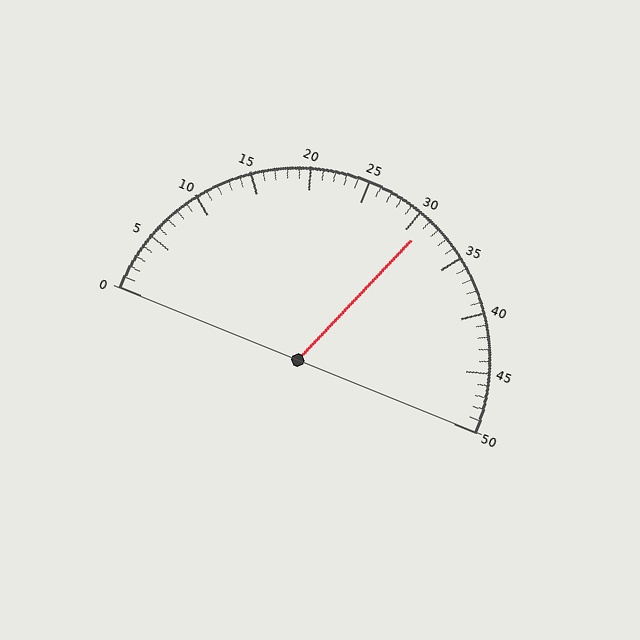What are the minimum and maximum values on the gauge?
The gauge ranges from 0 to 50.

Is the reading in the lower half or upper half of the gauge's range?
The reading is in the upper half of the range (0 to 50).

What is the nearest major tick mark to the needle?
The nearest major tick mark is 30.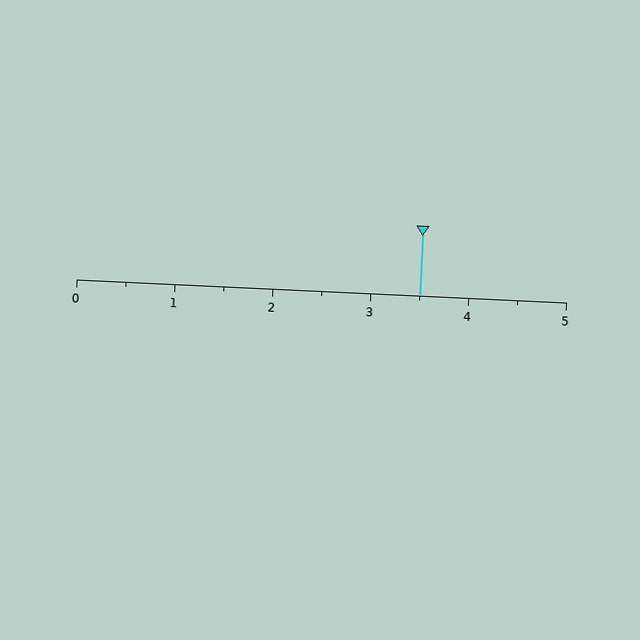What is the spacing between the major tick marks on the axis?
The major ticks are spaced 1 apart.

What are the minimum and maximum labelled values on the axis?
The axis runs from 0 to 5.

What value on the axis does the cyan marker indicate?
The marker indicates approximately 3.5.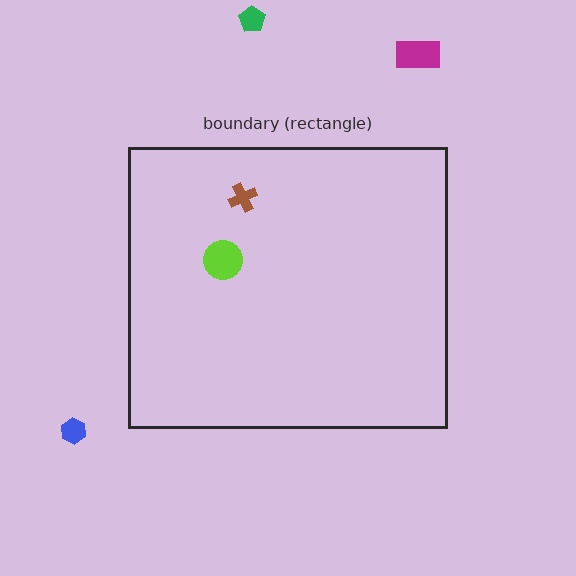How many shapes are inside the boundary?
2 inside, 3 outside.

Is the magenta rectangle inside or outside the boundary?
Outside.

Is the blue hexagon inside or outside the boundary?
Outside.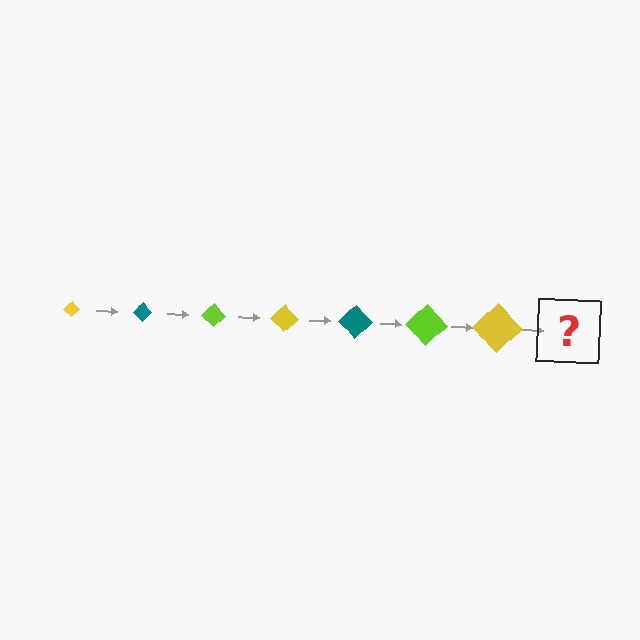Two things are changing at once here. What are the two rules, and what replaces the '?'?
The two rules are that the diamond grows larger each step and the color cycles through yellow, teal, and lime. The '?' should be a teal diamond, larger than the previous one.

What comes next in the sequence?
The next element should be a teal diamond, larger than the previous one.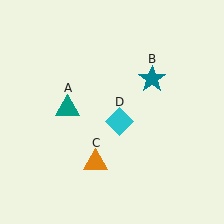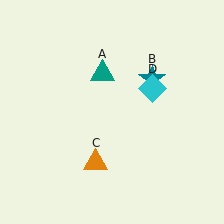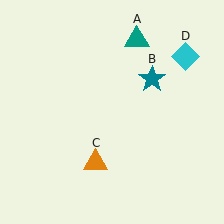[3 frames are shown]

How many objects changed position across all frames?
2 objects changed position: teal triangle (object A), cyan diamond (object D).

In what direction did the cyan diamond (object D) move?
The cyan diamond (object D) moved up and to the right.